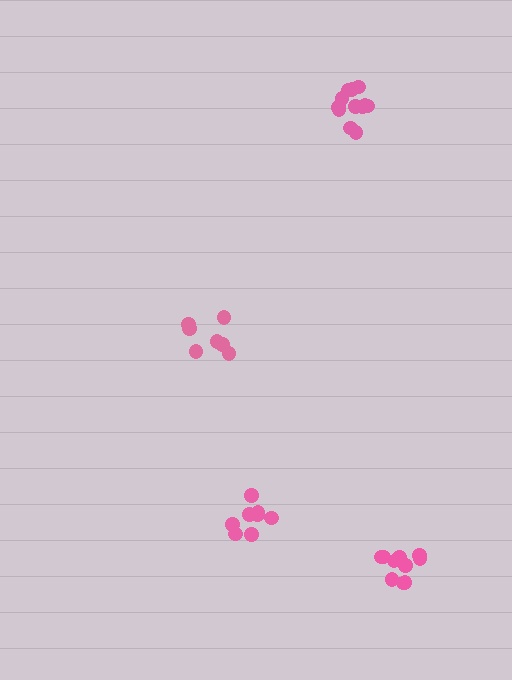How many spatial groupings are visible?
There are 4 spatial groupings.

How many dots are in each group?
Group 1: 10 dots, Group 2: 12 dots, Group 3: 7 dots, Group 4: 8 dots (37 total).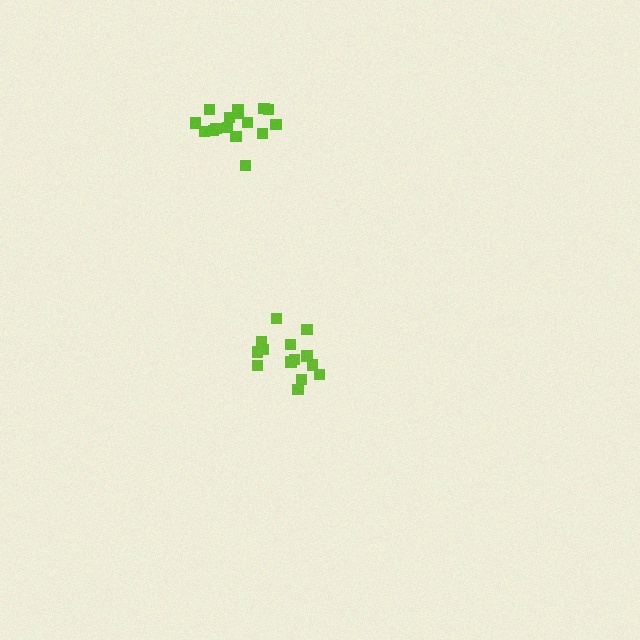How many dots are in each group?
Group 1: 14 dots, Group 2: 16 dots (30 total).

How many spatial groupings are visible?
There are 2 spatial groupings.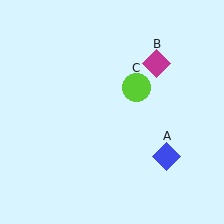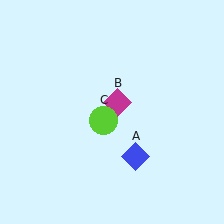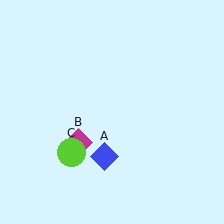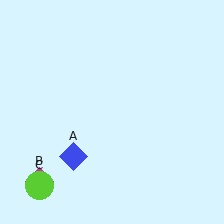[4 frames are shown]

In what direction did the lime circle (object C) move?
The lime circle (object C) moved down and to the left.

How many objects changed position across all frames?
3 objects changed position: blue diamond (object A), magenta diamond (object B), lime circle (object C).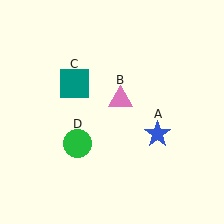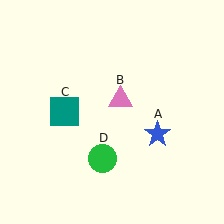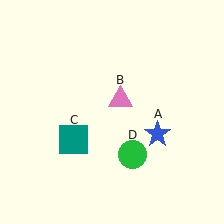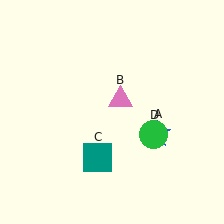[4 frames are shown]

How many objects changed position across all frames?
2 objects changed position: teal square (object C), green circle (object D).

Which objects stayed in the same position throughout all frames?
Blue star (object A) and pink triangle (object B) remained stationary.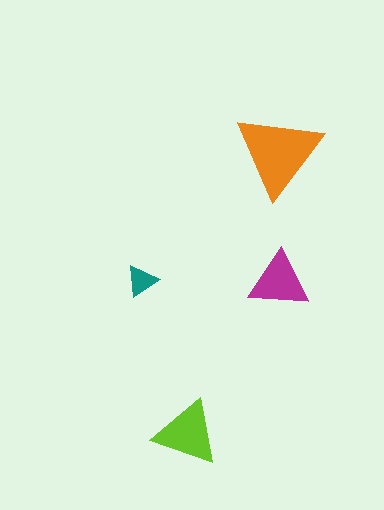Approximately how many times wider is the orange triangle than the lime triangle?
About 1.5 times wider.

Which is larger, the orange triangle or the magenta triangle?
The orange one.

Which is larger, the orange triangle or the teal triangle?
The orange one.